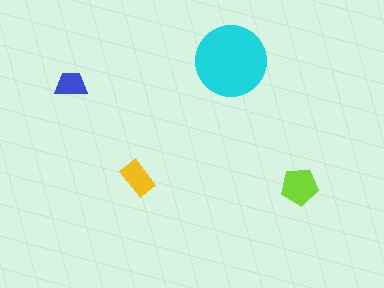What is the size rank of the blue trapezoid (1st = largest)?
4th.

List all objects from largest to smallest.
The cyan circle, the lime pentagon, the yellow rectangle, the blue trapezoid.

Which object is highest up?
The cyan circle is topmost.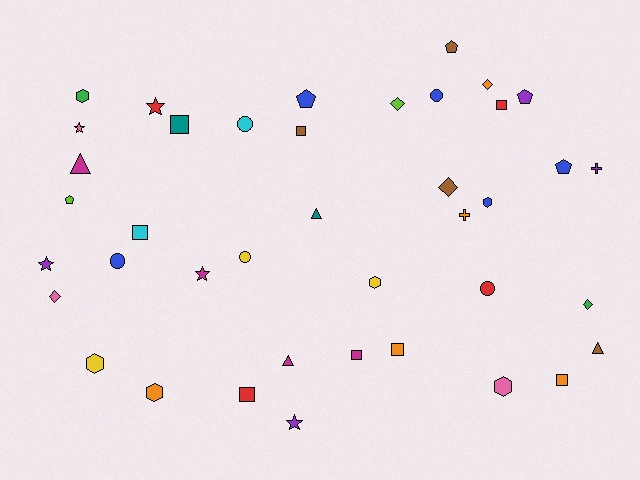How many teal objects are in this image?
There are 2 teal objects.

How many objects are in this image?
There are 40 objects.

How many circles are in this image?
There are 5 circles.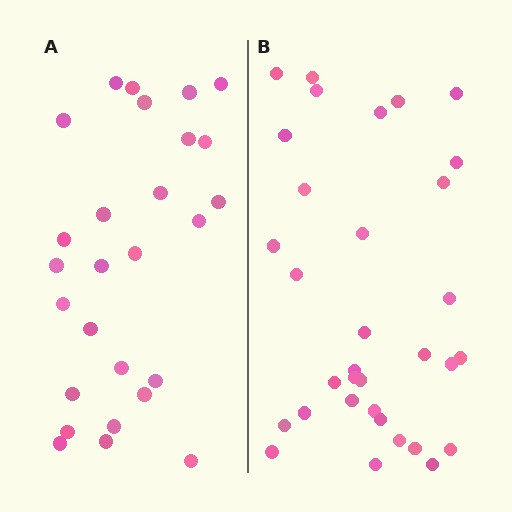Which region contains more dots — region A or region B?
Region B (the right region) has more dots.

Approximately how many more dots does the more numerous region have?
Region B has about 6 more dots than region A.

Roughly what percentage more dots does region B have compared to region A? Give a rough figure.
About 20% more.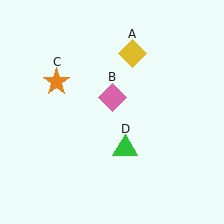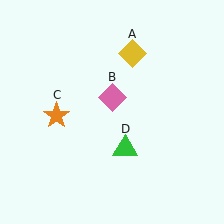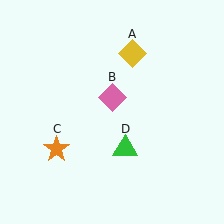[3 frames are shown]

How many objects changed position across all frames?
1 object changed position: orange star (object C).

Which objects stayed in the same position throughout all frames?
Yellow diamond (object A) and pink diamond (object B) and green triangle (object D) remained stationary.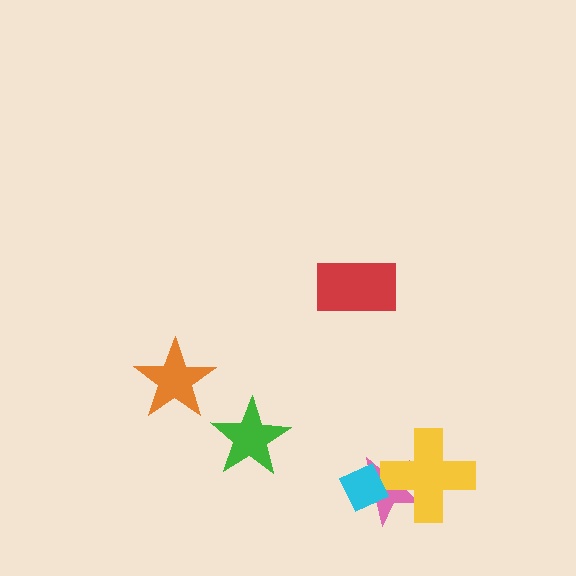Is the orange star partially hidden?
No, no other shape covers it.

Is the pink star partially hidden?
Yes, it is partially covered by another shape.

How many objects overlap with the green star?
0 objects overlap with the green star.